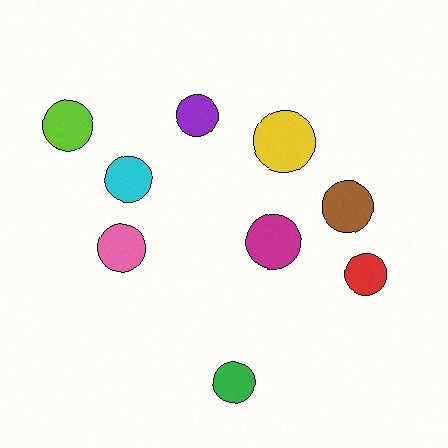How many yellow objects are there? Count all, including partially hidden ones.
There is 1 yellow object.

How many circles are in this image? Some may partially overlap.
There are 9 circles.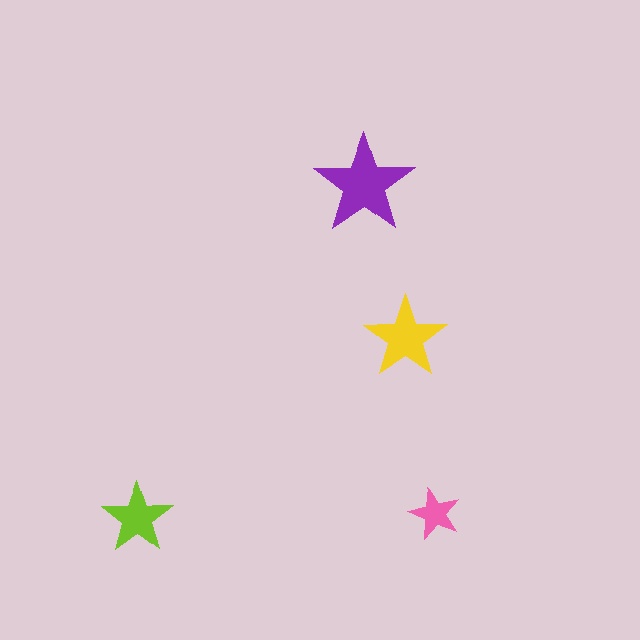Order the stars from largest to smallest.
the purple one, the yellow one, the lime one, the pink one.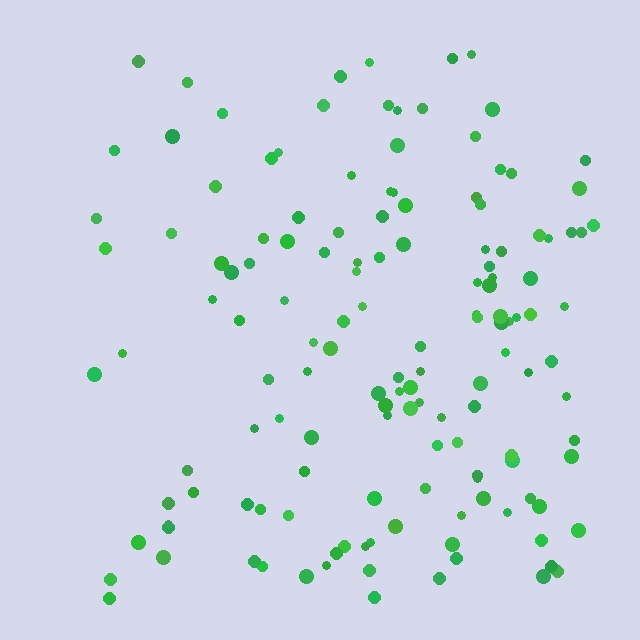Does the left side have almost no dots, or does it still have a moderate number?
Still a moderate number, just noticeably fewer than the right.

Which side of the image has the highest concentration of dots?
The right.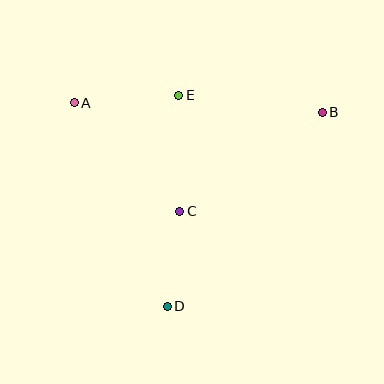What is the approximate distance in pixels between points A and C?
The distance between A and C is approximately 151 pixels.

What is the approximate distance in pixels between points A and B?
The distance between A and B is approximately 248 pixels.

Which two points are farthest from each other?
Points B and D are farthest from each other.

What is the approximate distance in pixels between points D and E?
The distance between D and E is approximately 211 pixels.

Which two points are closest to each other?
Points C and D are closest to each other.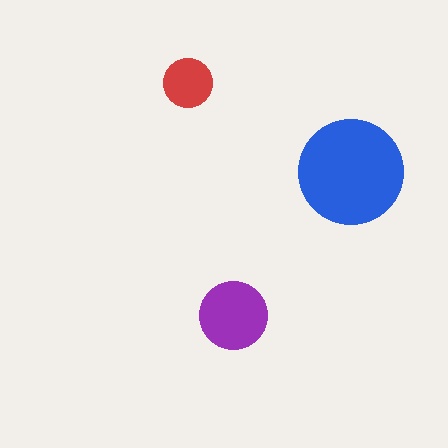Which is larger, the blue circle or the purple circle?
The blue one.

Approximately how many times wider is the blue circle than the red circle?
About 2 times wider.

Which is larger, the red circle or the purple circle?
The purple one.